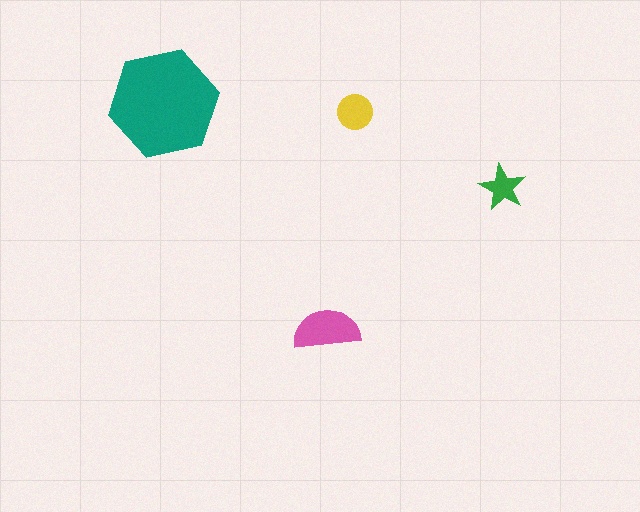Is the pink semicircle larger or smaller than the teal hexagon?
Smaller.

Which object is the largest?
The teal hexagon.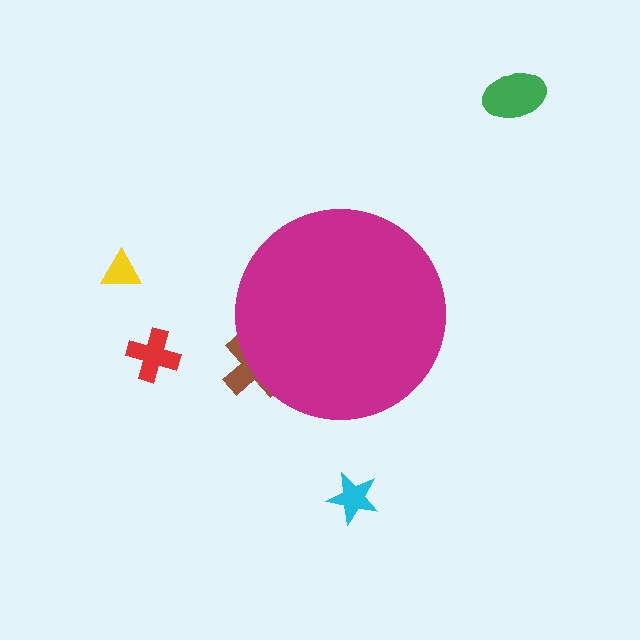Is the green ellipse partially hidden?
No, the green ellipse is fully visible.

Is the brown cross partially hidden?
Yes, the brown cross is partially hidden behind the magenta circle.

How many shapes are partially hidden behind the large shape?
1 shape is partially hidden.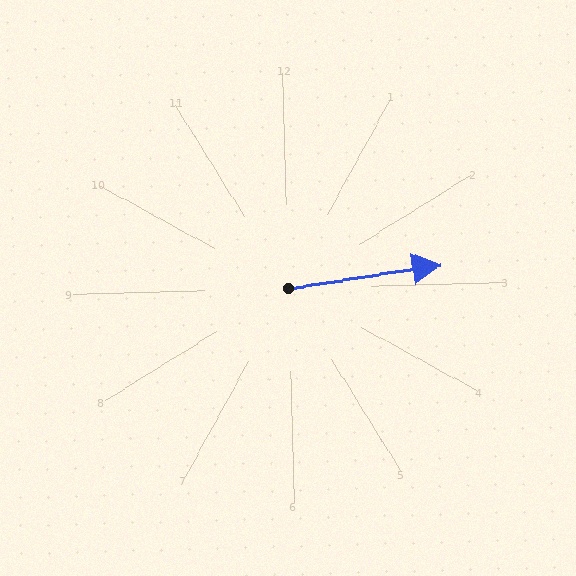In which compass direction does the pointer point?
East.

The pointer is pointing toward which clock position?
Roughly 3 o'clock.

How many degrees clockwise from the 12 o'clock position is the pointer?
Approximately 83 degrees.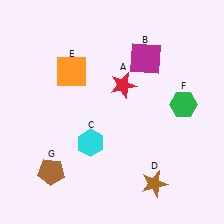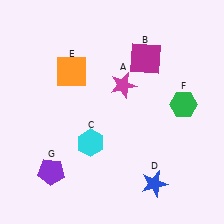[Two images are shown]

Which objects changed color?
A changed from red to magenta. D changed from brown to blue. G changed from brown to purple.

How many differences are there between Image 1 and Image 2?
There are 3 differences between the two images.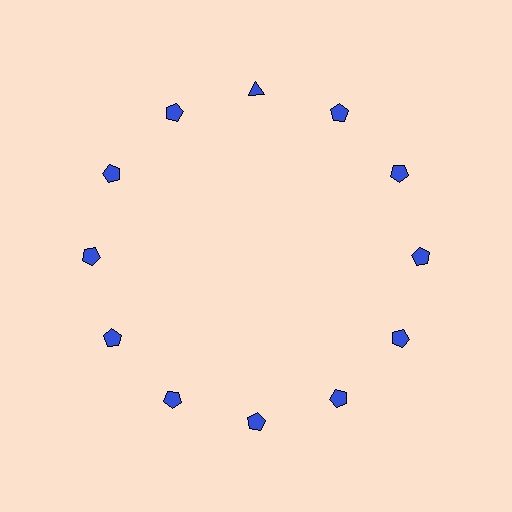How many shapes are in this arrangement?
There are 12 shapes arranged in a ring pattern.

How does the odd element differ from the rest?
It has a different shape: triangle instead of pentagon.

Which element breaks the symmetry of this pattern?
The blue triangle at roughly the 12 o'clock position breaks the symmetry. All other shapes are blue pentagons.